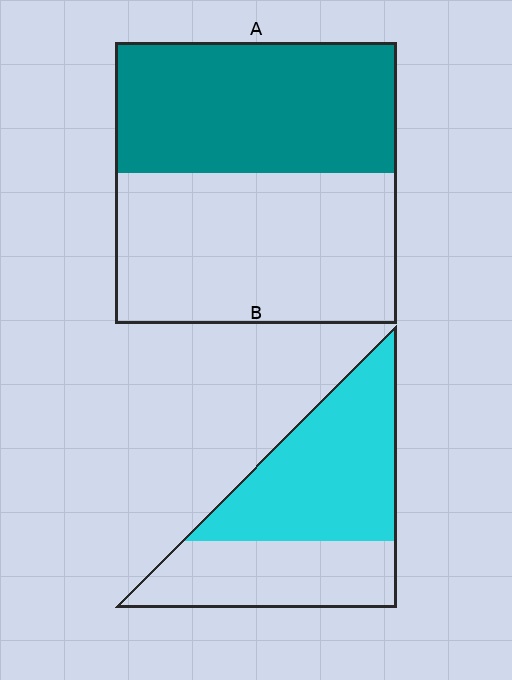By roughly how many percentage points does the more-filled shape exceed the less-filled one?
By roughly 10 percentage points (B over A).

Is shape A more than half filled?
Roughly half.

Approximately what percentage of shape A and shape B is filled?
A is approximately 45% and B is approximately 60%.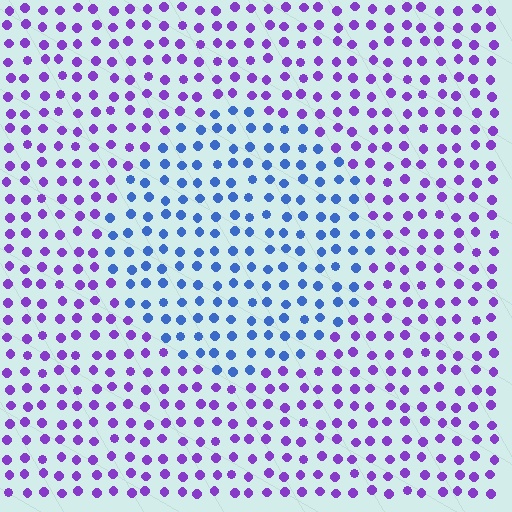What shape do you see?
I see a circle.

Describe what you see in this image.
The image is filled with small purple elements in a uniform arrangement. A circle-shaped region is visible where the elements are tinted to a slightly different hue, forming a subtle color boundary.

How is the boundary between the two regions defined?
The boundary is defined purely by a slight shift in hue (about 52 degrees). Spacing, size, and orientation are identical on both sides.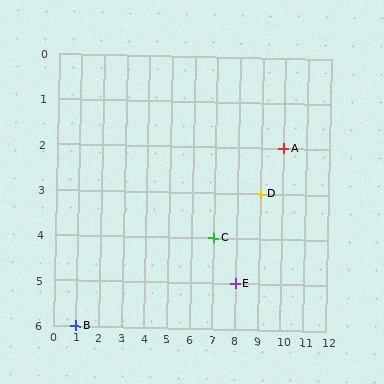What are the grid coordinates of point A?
Point A is at grid coordinates (10, 2).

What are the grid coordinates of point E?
Point E is at grid coordinates (8, 5).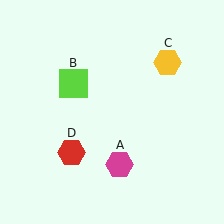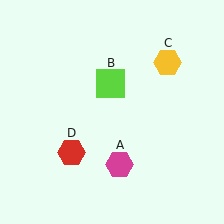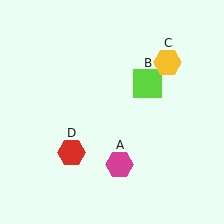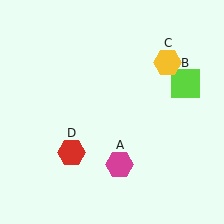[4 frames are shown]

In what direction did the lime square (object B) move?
The lime square (object B) moved right.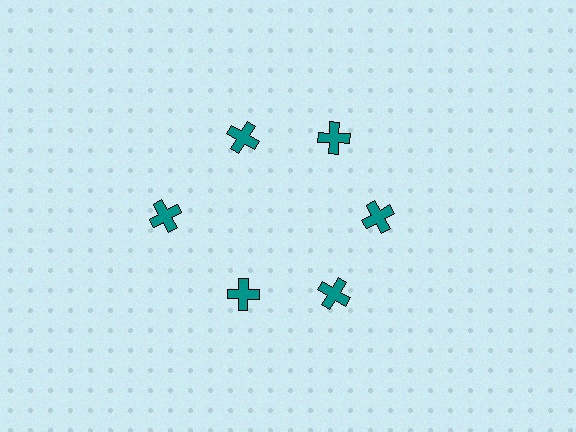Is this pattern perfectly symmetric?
No. The 6 teal crosses are arranged in a ring, but one element near the 9 o'clock position is pushed outward from the center, breaking the 6-fold rotational symmetry.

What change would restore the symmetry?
The symmetry would be restored by moving it inward, back onto the ring so that all 6 crosses sit at equal angles and equal distance from the center.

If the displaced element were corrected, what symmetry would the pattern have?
It would have 6-fold rotational symmetry — the pattern would map onto itself every 60 degrees.